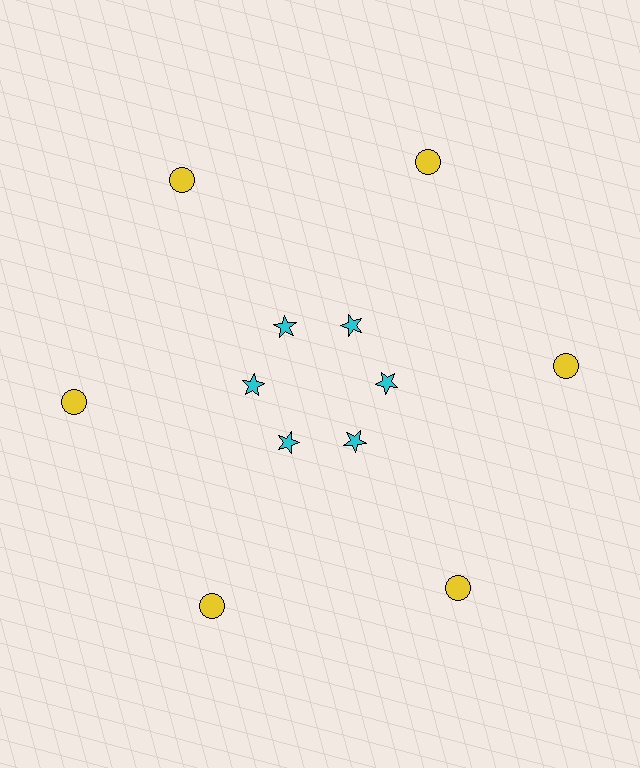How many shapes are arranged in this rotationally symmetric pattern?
There are 12 shapes, arranged in 6 groups of 2.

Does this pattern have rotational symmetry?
Yes, this pattern has 6-fold rotational symmetry. It looks the same after rotating 60 degrees around the center.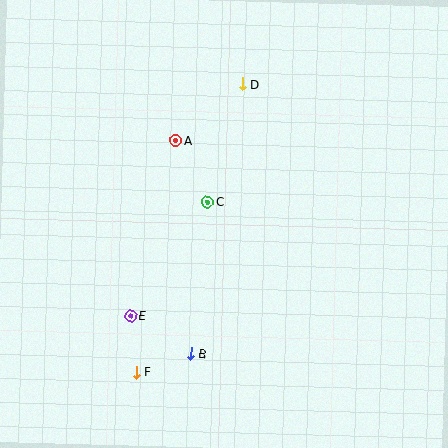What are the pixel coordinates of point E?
Point E is at (130, 316).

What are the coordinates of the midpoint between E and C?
The midpoint between E and C is at (169, 259).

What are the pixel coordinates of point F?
Point F is at (136, 372).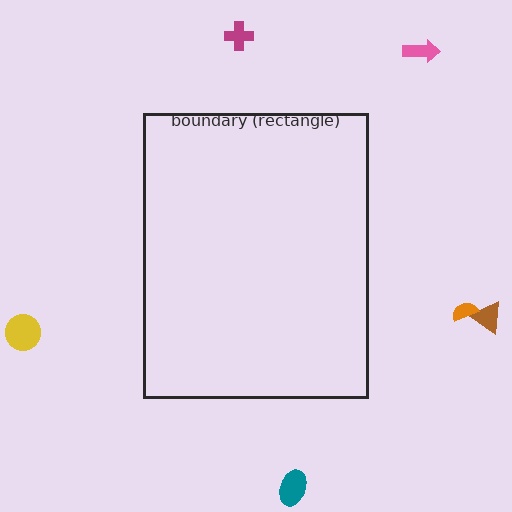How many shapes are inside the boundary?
0 inside, 6 outside.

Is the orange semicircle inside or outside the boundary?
Outside.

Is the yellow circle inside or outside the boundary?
Outside.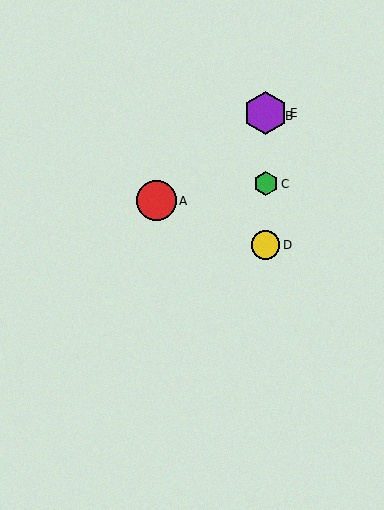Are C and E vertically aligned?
Yes, both are at x≈266.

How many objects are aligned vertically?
4 objects (B, C, D, E) are aligned vertically.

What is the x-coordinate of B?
Object B is at x≈266.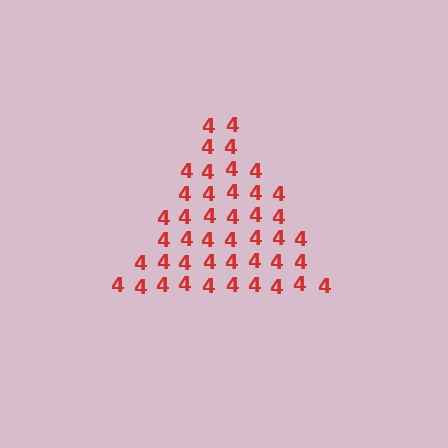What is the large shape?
The large shape is a triangle.